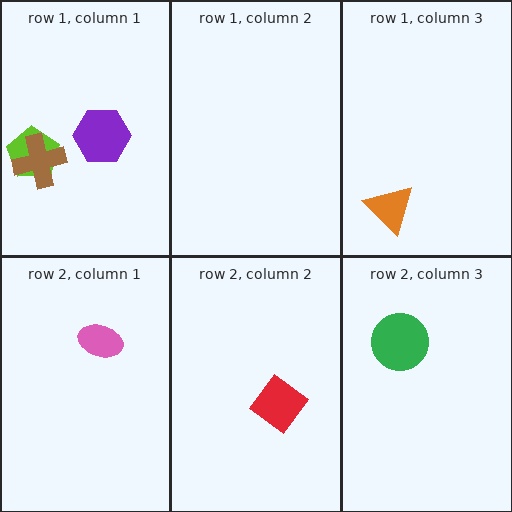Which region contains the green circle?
The row 2, column 3 region.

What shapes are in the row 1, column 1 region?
The purple hexagon, the lime pentagon, the brown cross.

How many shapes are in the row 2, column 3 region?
1.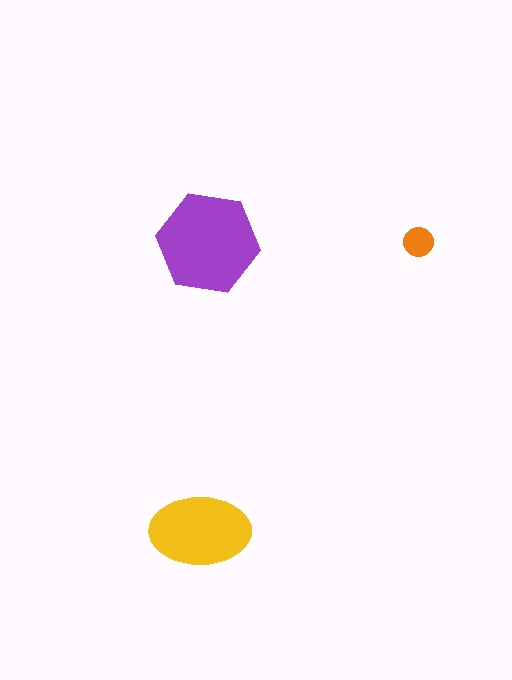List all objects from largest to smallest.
The purple hexagon, the yellow ellipse, the orange circle.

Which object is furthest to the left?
The yellow ellipse is leftmost.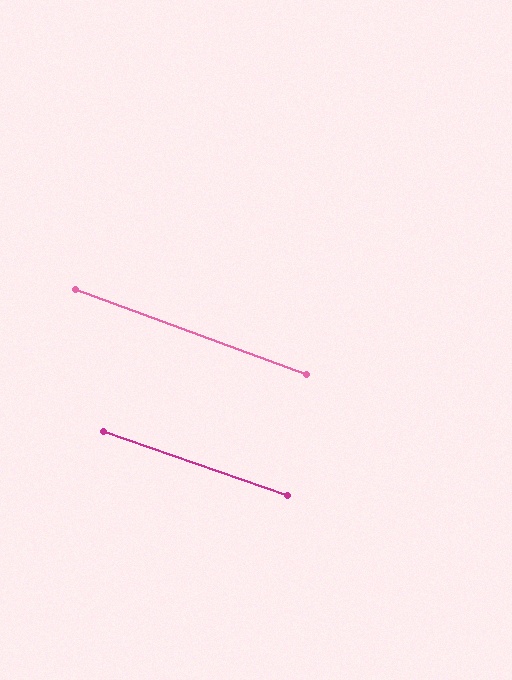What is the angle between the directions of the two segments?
Approximately 1 degree.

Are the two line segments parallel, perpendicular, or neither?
Parallel — their directions differ by only 1.1°.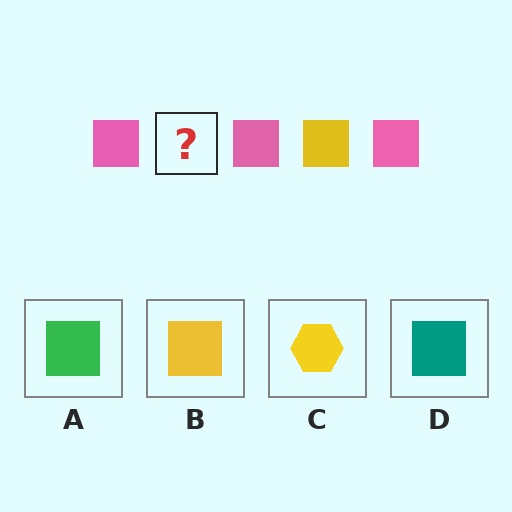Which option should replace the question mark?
Option B.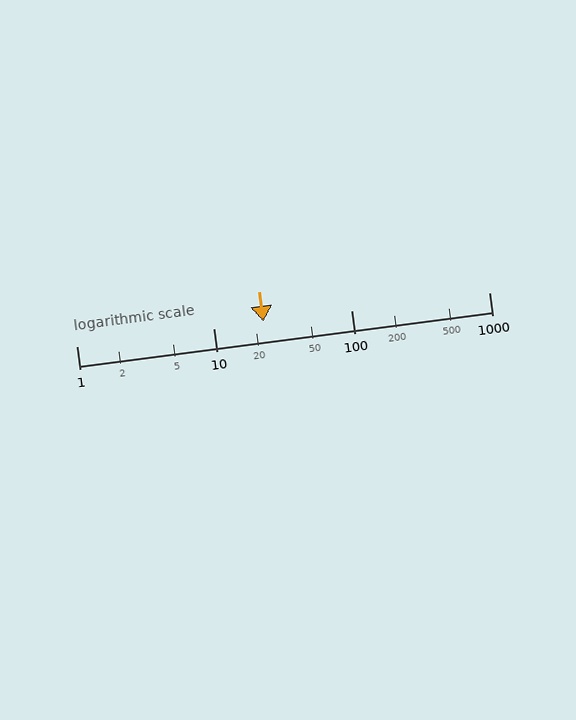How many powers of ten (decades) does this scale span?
The scale spans 3 decades, from 1 to 1000.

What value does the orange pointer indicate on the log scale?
The pointer indicates approximately 23.